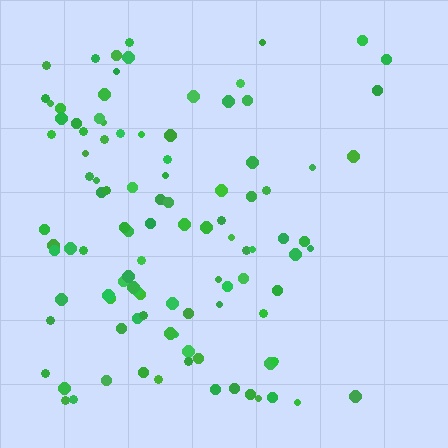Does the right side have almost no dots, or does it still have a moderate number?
Still a moderate number, just noticeably fewer than the left.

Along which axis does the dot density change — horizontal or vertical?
Horizontal.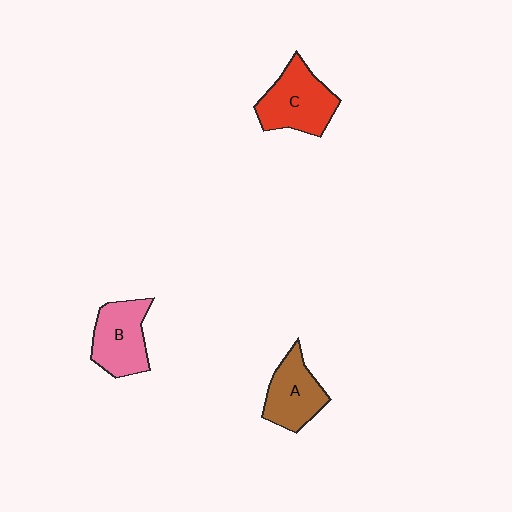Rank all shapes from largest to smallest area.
From largest to smallest: C (red), B (pink), A (brown).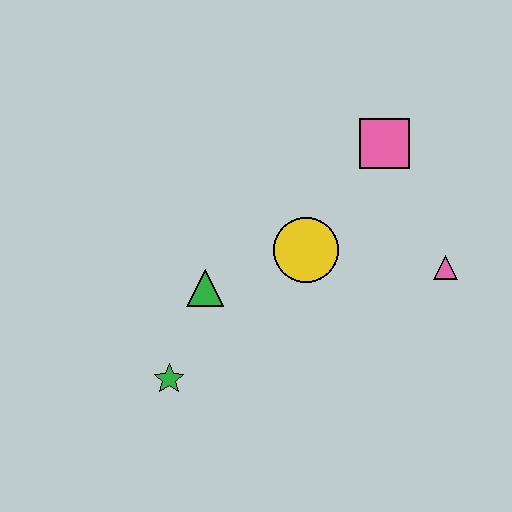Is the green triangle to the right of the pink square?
No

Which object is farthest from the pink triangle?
The green star is farthest from the pink triangle.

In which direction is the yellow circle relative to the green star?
The yellow circle is to the right of the green star.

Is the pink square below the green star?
No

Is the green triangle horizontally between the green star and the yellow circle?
Yes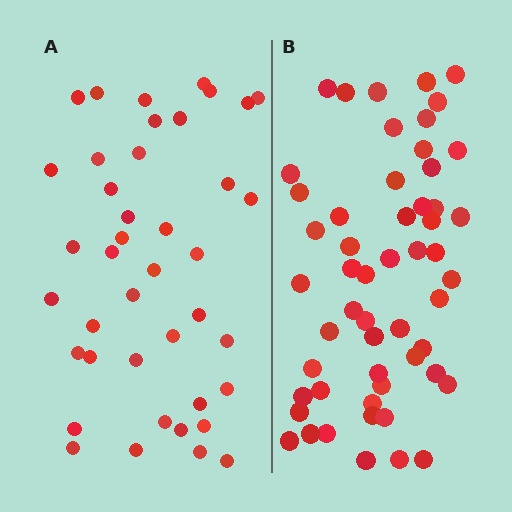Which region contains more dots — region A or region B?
Region B (the right region) has more dots.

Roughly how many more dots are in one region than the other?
Region B has approximately 15 more dots than region A.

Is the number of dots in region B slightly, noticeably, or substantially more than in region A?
Region B has noticeably more, but not dramatically so. The ratio is roughly 1.3 to 1.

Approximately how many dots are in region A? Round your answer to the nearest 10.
About 40 dots. (The exact count is 41, which rounds to 40.)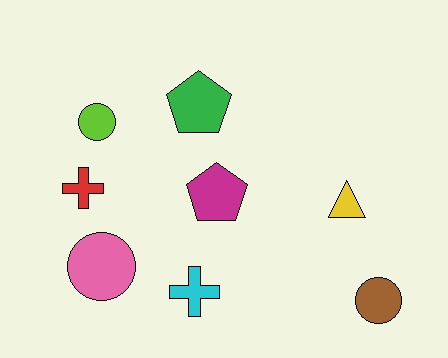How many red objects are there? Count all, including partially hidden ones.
There is 1 red object.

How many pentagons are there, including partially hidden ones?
There are 2 pentagons.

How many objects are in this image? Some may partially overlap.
There are 8 objects.